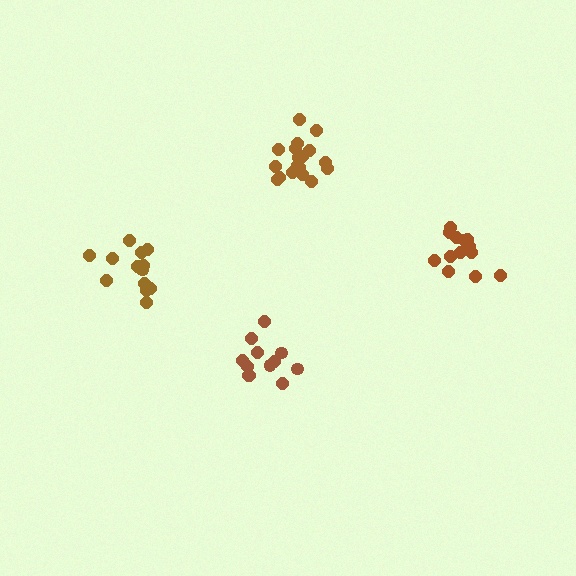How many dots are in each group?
Group 1: 14 dots, Group 2: 12 dots, Group 3: 18 dots, Group 4: 13 dots (57 total).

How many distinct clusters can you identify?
There are 4 distinct clusters.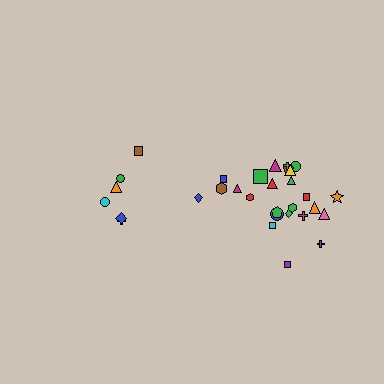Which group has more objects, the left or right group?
The right group.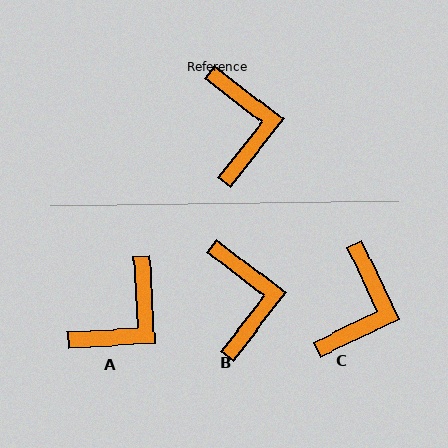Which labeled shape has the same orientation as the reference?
B.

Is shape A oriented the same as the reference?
No, it is off by about 49 degrees.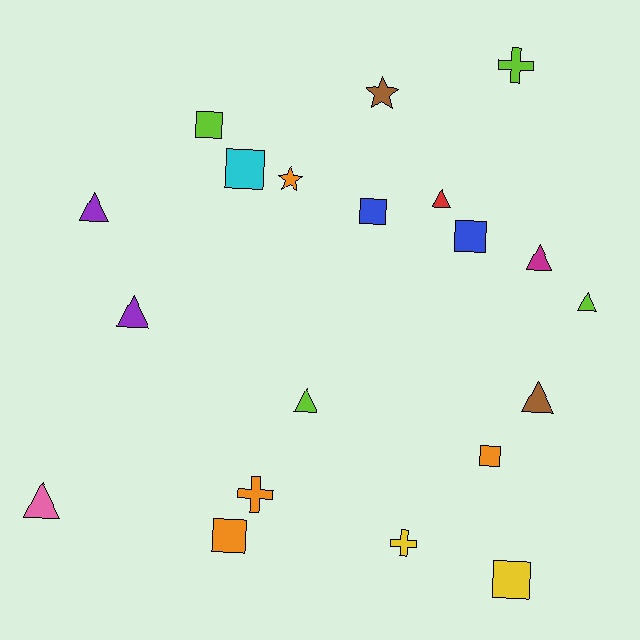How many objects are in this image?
There are 20 objects.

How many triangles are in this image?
There are 8 triangles.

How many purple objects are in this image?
There are 2 purple objects.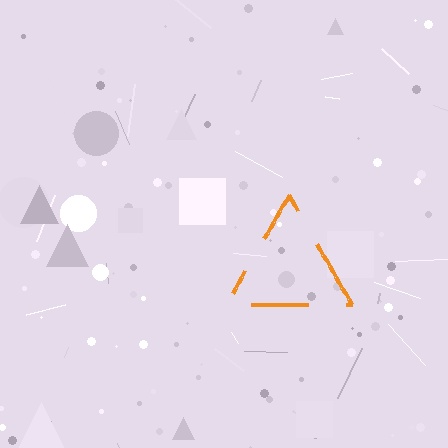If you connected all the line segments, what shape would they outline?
They would outline a triangle.